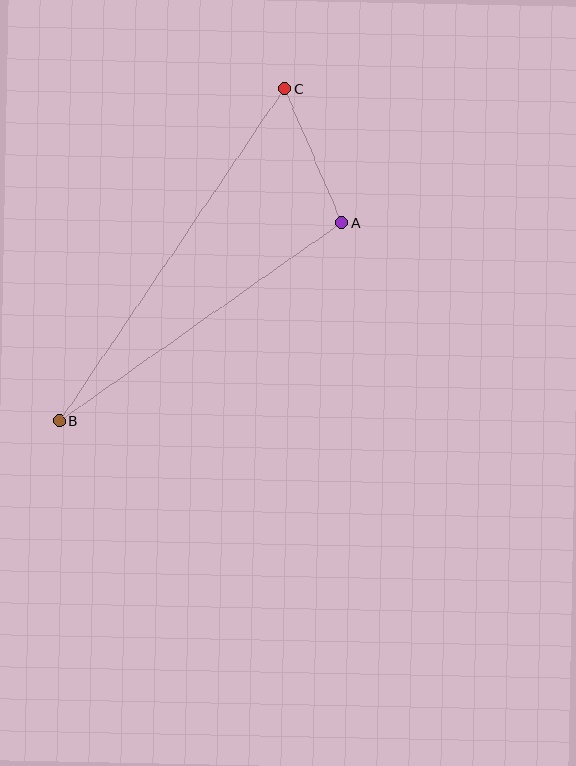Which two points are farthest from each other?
Points B and C are farthest from each other.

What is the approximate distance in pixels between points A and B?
The distance between A and B is approximately 345 pixels.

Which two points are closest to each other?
Points A and C are closest to each other.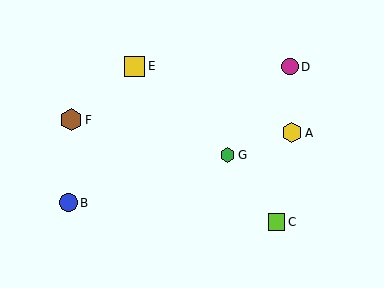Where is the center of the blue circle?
The center of the blue circle is at (68, 203).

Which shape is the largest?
The brown hexagon (labeled F) is the largest.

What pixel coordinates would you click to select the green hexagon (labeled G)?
Click at (228, 155) to select the green hexagon G.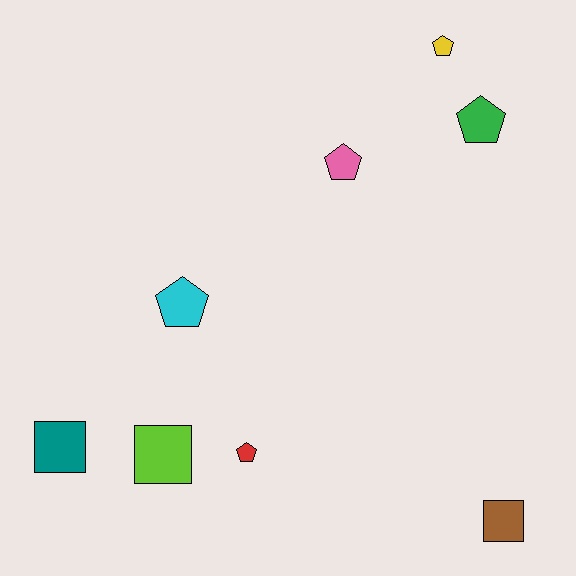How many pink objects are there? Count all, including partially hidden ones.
There is 1 pink object.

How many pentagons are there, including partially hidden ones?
There are 5 pentagons.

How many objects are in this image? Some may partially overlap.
There are 8 objects.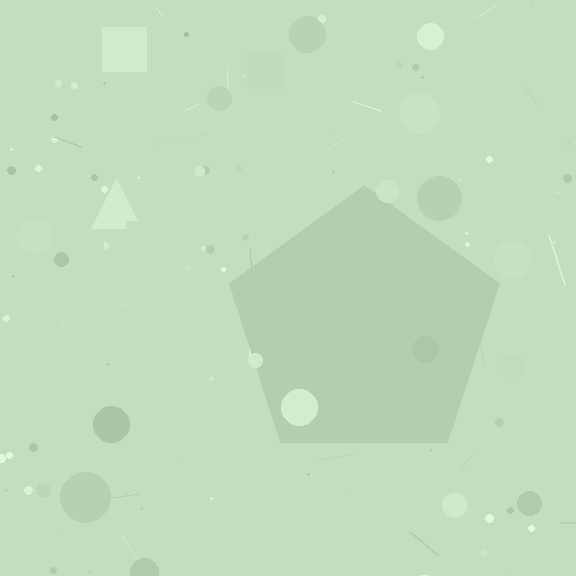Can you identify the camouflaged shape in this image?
The camouflaged shape is a pentagon.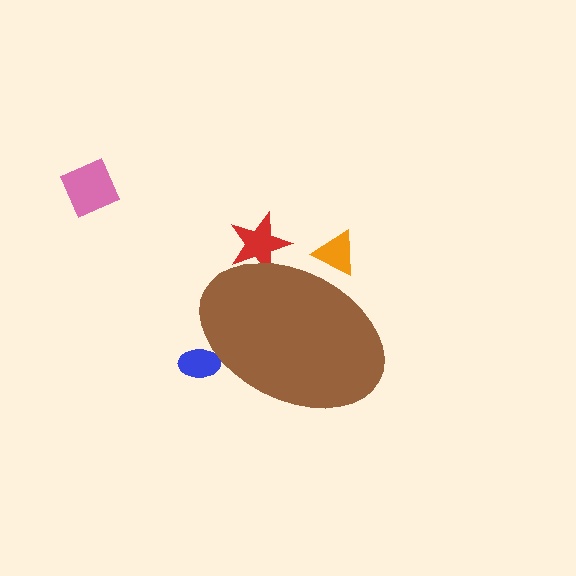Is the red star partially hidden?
Yes, the red star is partially hidden behind the brown ellipse.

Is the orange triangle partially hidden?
Yes, the orange triangle is partially hidden behind the brown ellipse.